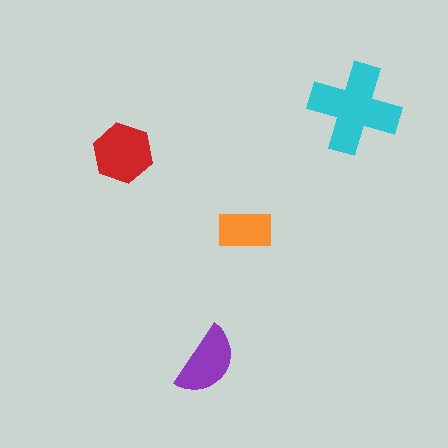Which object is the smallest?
The orange rectangle.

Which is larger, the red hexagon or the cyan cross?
The cyan cross.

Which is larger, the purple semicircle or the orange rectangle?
The purple semicircle.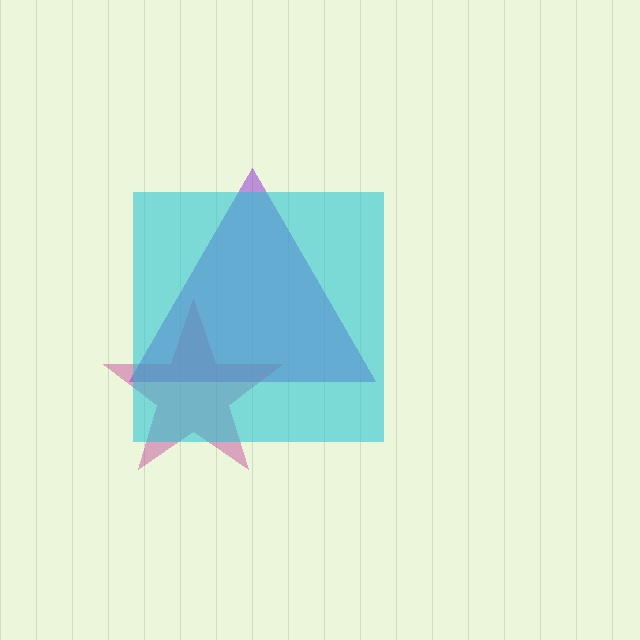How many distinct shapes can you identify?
There are 3 distinct shapes: a purple triangle, a magenta star, a cyan square.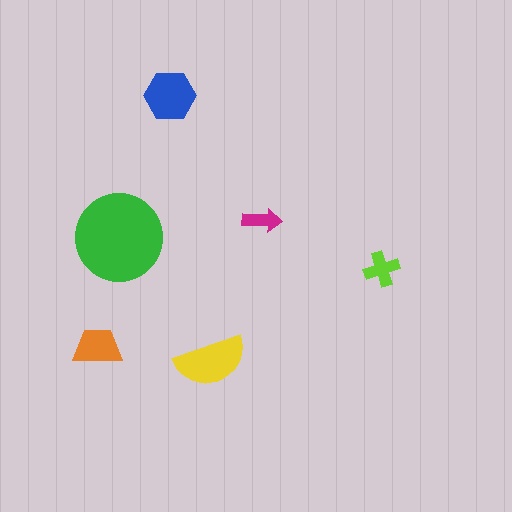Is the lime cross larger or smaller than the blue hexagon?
Smaller.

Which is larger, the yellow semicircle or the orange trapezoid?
The yellow semicircle.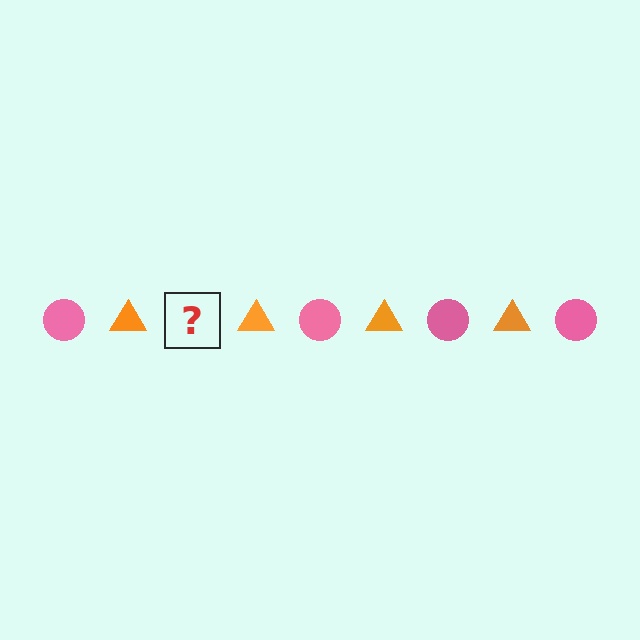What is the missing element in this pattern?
The missing element is a pink circle.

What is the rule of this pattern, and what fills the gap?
The rule is that the pattern alternates between pink circle and orange triangle. The gap should be filled with a pink circle.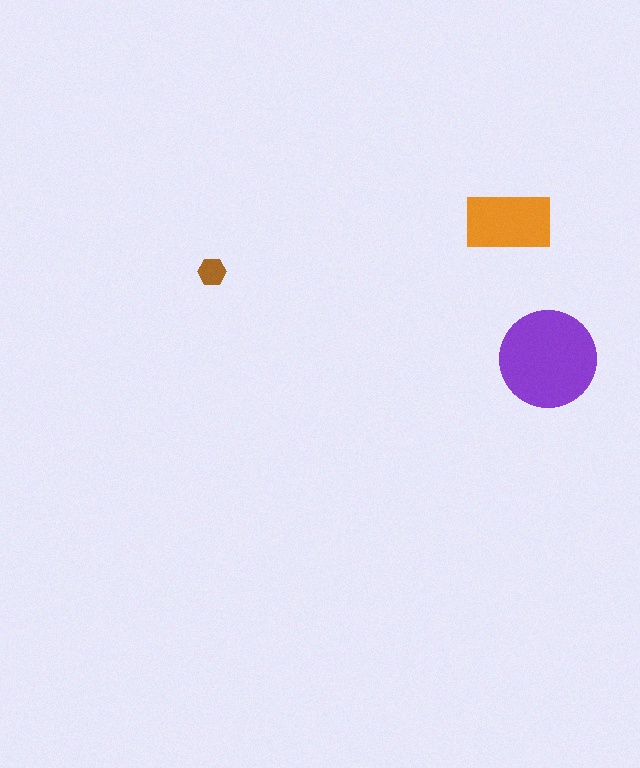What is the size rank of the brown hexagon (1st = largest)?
3rd.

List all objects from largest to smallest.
The purple circle, the orange rectangle, the brown hexagon.